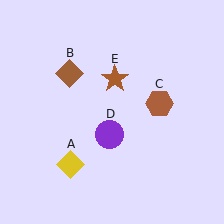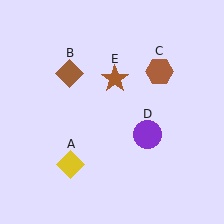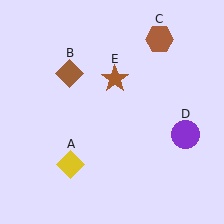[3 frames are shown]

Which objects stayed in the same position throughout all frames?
Yellow diamond (object A) and brown diamond (object B) and brown star (object E) remained stationary.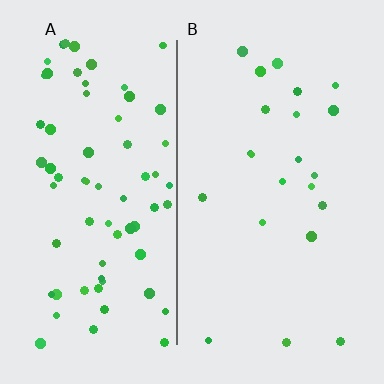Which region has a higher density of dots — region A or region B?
A (the left).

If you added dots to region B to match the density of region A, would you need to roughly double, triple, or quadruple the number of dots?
Approximately triple.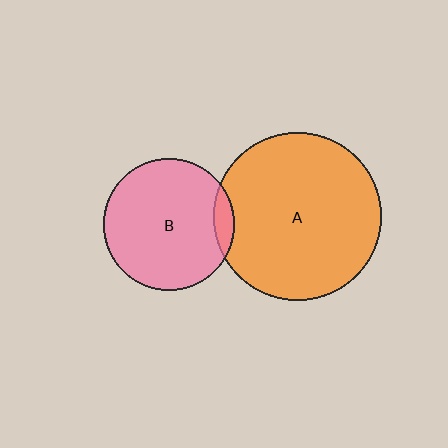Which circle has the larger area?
Circle A (orange).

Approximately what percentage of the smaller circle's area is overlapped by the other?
Approximately 10%.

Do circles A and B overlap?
Yes.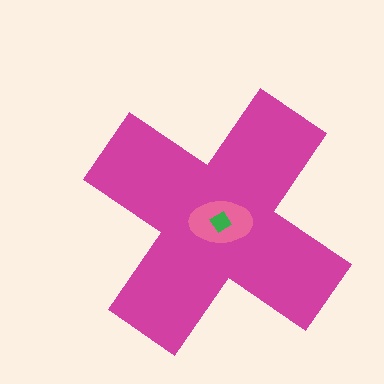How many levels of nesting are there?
3.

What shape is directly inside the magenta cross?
The pink ellipse.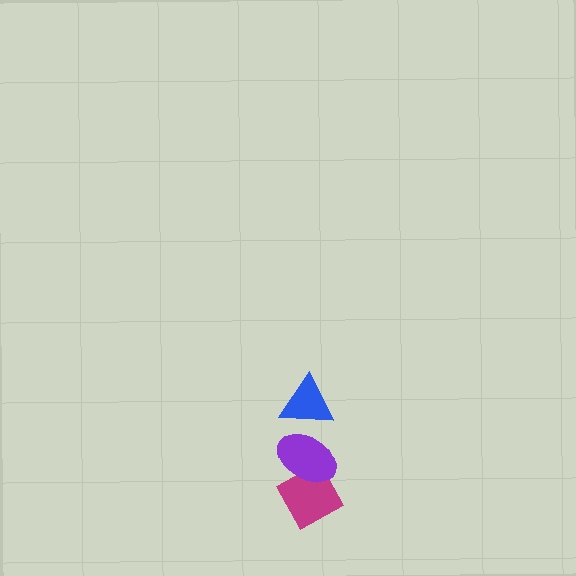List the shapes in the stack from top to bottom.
From top to bottom: the blue triangle, the purple ellipse, the magenta diamond.